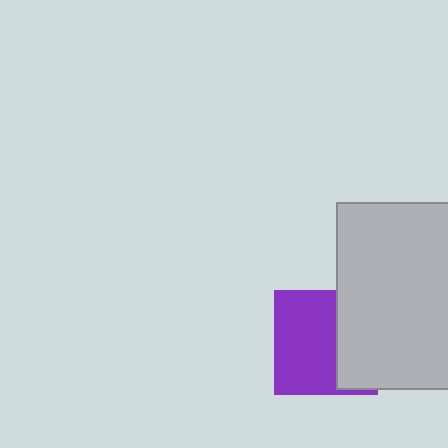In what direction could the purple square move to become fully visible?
The purple square could move left. That would shift it out from behind the light gray rectangle entirely.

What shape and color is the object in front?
The object in front is a light gray rectangle.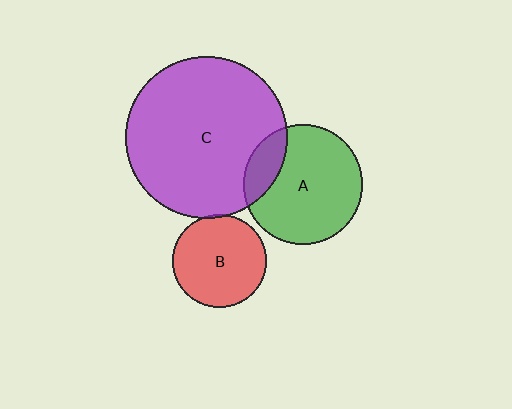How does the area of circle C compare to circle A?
Approximately 1.8 times.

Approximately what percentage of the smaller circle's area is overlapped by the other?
Approximately 20%.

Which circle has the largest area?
Circle C (purple).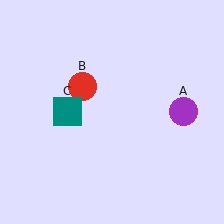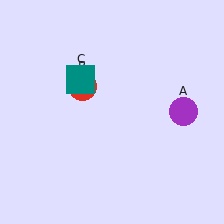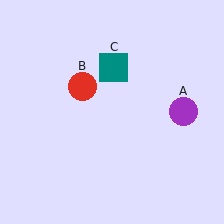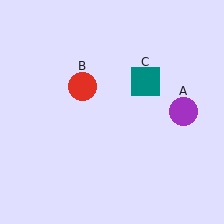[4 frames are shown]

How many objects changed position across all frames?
1 object changed position: teal square (object C).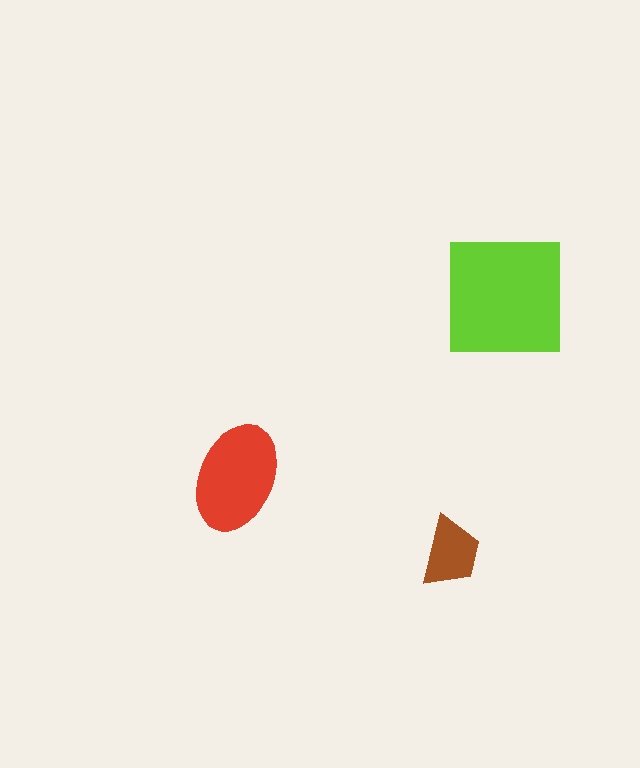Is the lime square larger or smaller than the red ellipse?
Larger.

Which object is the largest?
The lime square.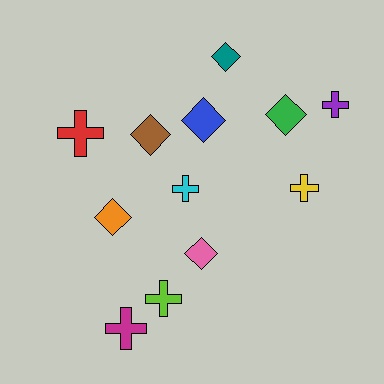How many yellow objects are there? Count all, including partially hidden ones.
There is 1 yellow object.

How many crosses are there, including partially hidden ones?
There are 6 crosses.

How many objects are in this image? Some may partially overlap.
There are 12 objects.